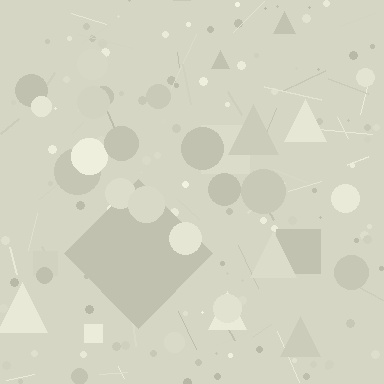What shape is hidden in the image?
A diamond is hidden in the image.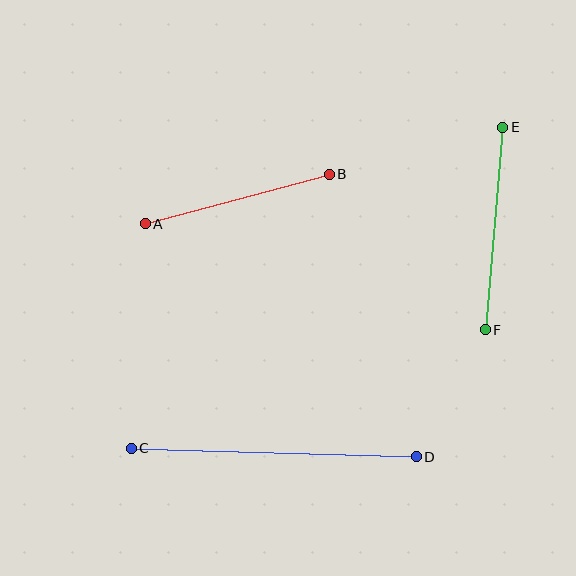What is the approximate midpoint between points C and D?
The midpoint is at approximately (274, 452) pixels.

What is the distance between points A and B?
The distance is approximately 190 pixels.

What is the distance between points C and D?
The distance is approximately 285 pixels.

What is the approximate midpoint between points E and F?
The midpoint is at approximately (494, 229) pixels.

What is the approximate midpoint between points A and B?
The midpoint is at approximately (237, 199) pixels.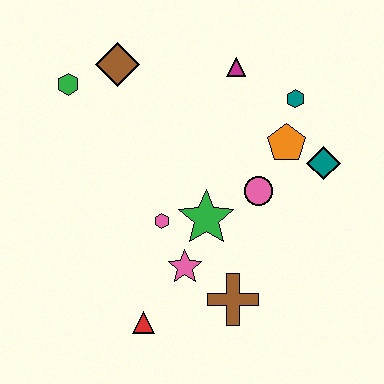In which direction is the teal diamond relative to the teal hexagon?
The teal diamond is below the teal hexagon.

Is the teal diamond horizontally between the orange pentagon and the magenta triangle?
No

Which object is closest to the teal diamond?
The orange pentagon is closest to the teal diamond.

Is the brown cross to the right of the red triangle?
Yes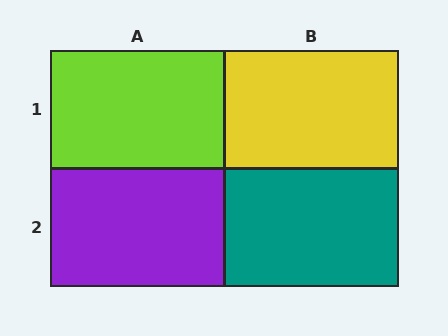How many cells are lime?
1 cell is lime.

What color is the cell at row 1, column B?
Yellow.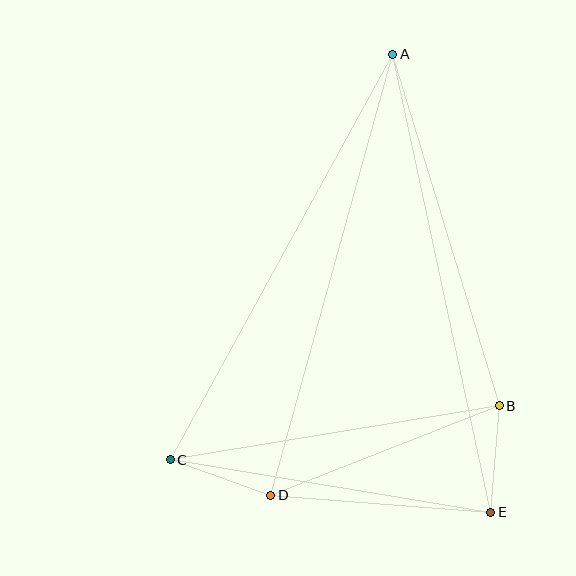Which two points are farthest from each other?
Points A and E are farthest from each other.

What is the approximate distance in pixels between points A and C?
The distance between A and C is approximately 462 pixels.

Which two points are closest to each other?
Points C and D are closest to each other.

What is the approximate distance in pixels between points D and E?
The distance between D and E is approximately 221 pixels.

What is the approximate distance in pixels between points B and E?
The distance between B and E is approximately 107 pixels.